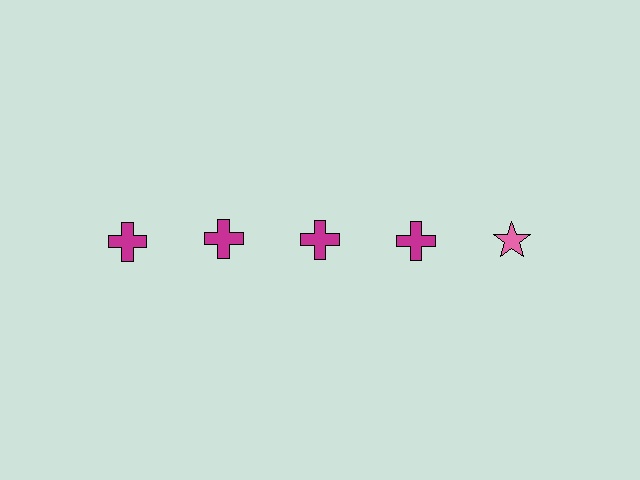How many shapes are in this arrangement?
There are 5 shapes arranged in a grid pattern.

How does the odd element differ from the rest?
It differs in both color (pink instead of magenta) and shape (star instead of cross).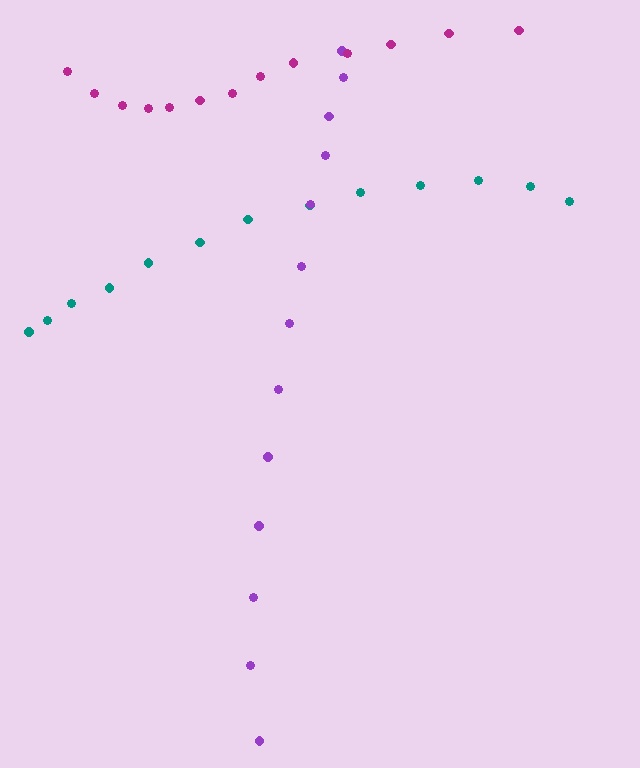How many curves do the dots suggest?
There are 3 distinct paths.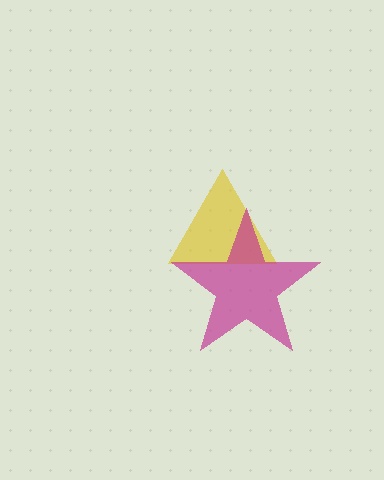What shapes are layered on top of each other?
The layered shapes are: a yellow triangle, a magenta star.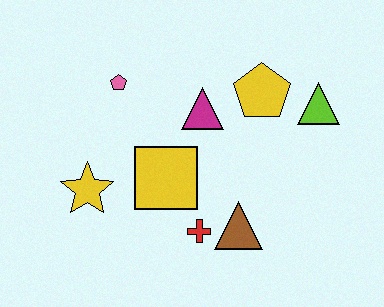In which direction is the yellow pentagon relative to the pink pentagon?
The yellow pentagon is to the right of the pink pentagon.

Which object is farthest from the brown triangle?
The pink pentagon is farthest from the brown triangle.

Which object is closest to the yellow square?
The red cross is closest to the yellow square.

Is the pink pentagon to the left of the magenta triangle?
Yes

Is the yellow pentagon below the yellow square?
No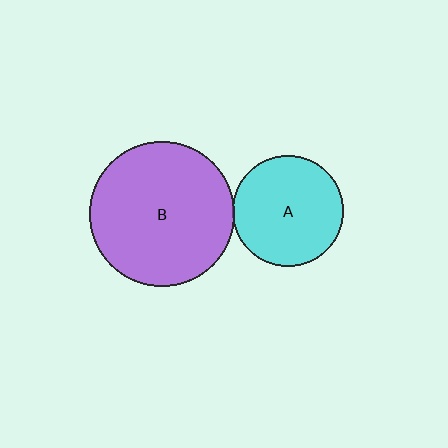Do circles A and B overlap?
Yes.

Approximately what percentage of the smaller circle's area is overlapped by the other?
Approximately 5%.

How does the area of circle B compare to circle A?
Approximately 1.7 times.